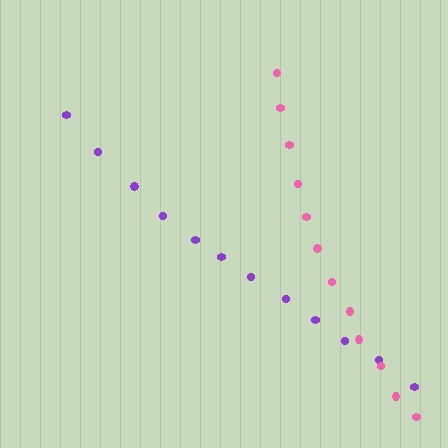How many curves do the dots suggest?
There are 2 distinct paths.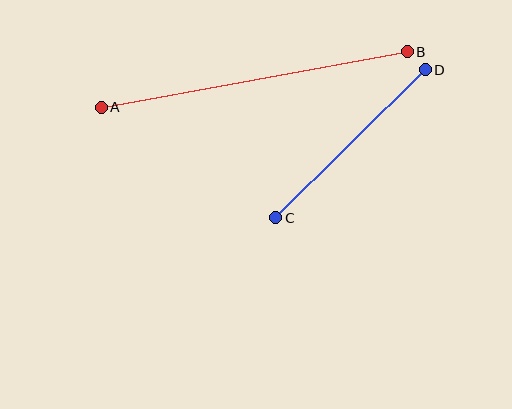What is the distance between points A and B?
The distance is approximately 311 pixels.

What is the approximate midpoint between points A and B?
The midpoint is at approximately (254, 79) pixels.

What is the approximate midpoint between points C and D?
The midpoint is at approximately (350, 144) pixels.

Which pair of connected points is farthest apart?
Points A and B are farthest apart.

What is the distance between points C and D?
The distance is approximately 210 pixels.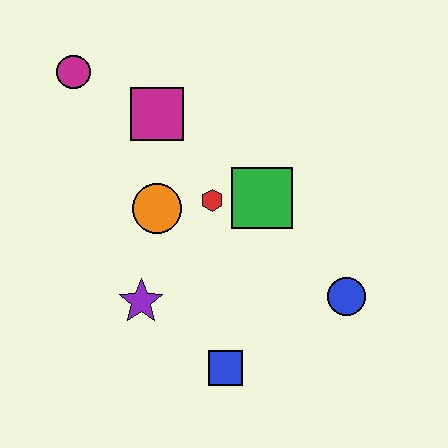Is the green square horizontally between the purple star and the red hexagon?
No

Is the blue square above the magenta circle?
No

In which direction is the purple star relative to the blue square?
The purple star is to the left of the blue square.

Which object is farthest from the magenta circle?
The blue circle is farthest from the magenta circle.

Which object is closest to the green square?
The red hexagon is closest to the green square.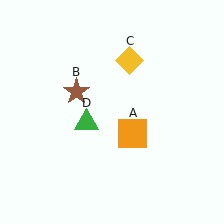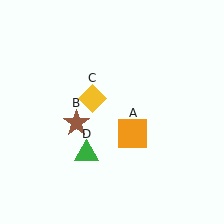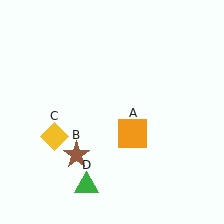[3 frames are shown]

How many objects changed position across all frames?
3 objects changed position: brown star (object B), yellow diamond (object C), green triangle (object D).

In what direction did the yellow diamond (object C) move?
The yellow diamond (object C) moved down and to the left.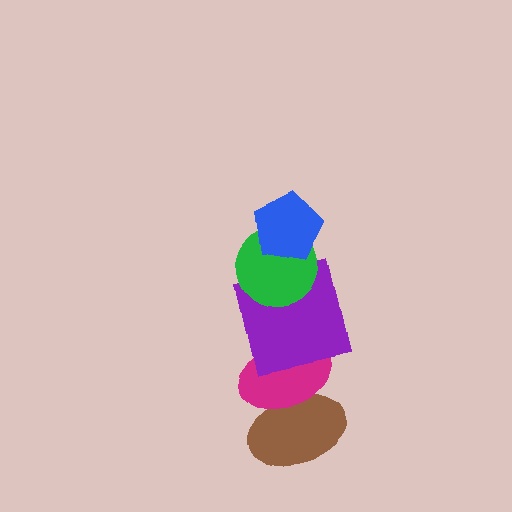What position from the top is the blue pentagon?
The blue pentagon is 1st from the top.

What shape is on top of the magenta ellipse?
The purple square is on top of the magenta ellipse.